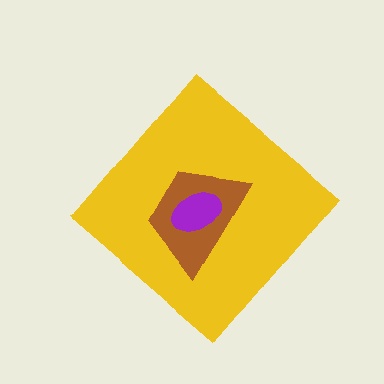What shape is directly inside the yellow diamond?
The brown trapezoid.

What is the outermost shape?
The yellow diamond.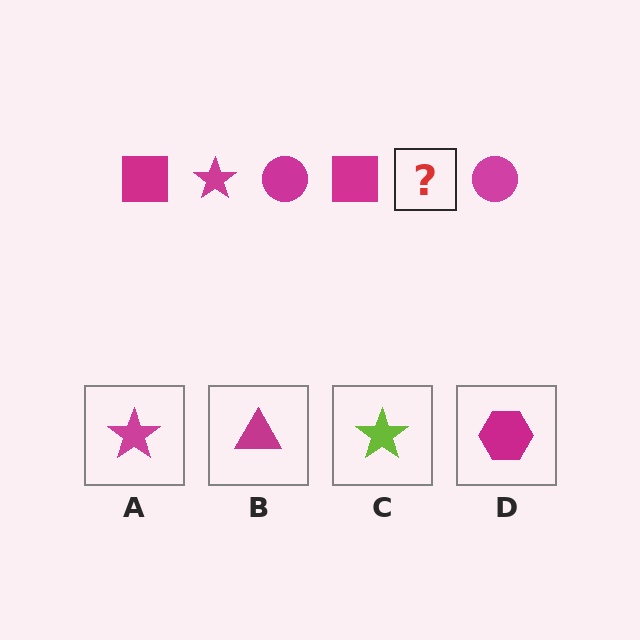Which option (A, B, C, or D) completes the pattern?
A.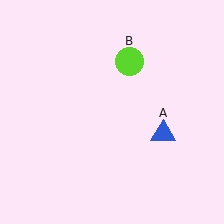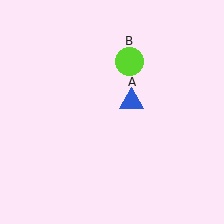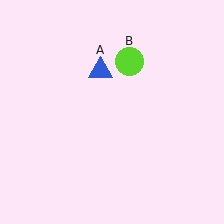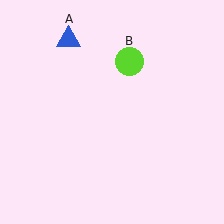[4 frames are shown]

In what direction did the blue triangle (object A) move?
The blue triangle (object A) moved up and to the left.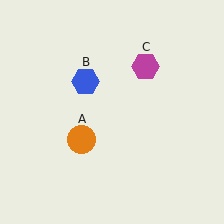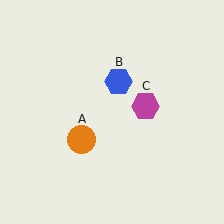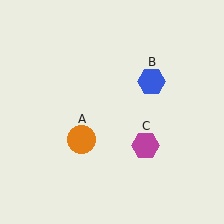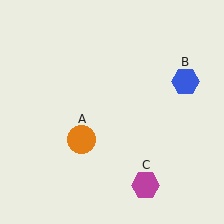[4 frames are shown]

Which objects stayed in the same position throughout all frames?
Orange circle (object A) remained stationary.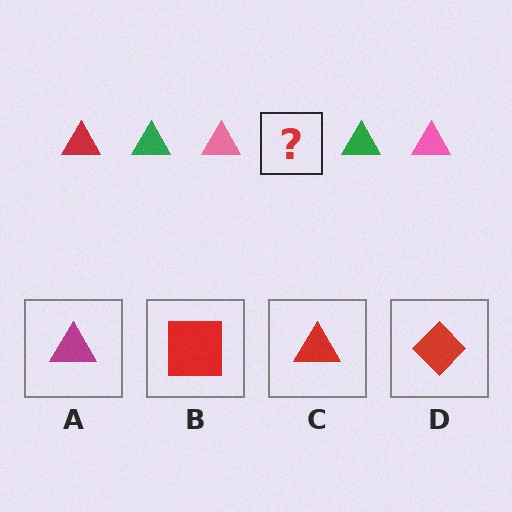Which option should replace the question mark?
Option C.